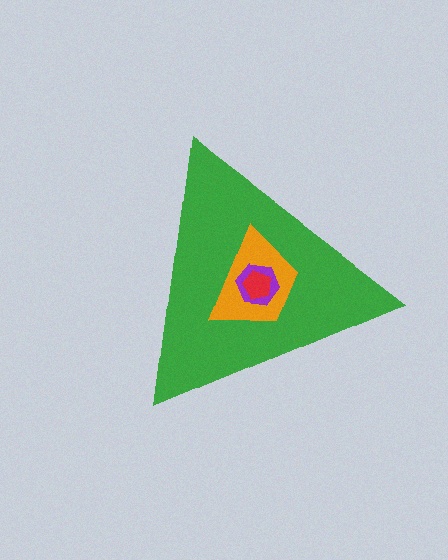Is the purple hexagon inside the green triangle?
Yes.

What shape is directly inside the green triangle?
The orange trapezoid.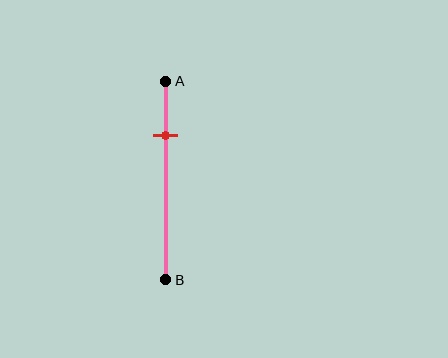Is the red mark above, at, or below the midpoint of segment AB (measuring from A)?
The red mark is above the midpoint of segment AB.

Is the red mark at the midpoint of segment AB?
No, the mark is at about 25% from A, not at the 50% midpoint.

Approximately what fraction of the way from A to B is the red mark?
The red mark is approximately 25% of the way from A to B.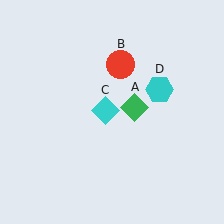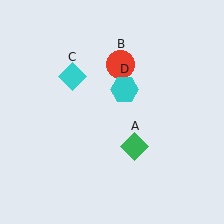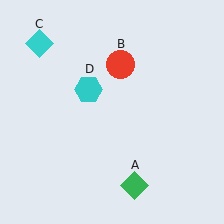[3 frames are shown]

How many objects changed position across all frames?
3 objects changed position: green diamond (object A), cyan diamond (object C), cyan hexagon (object D).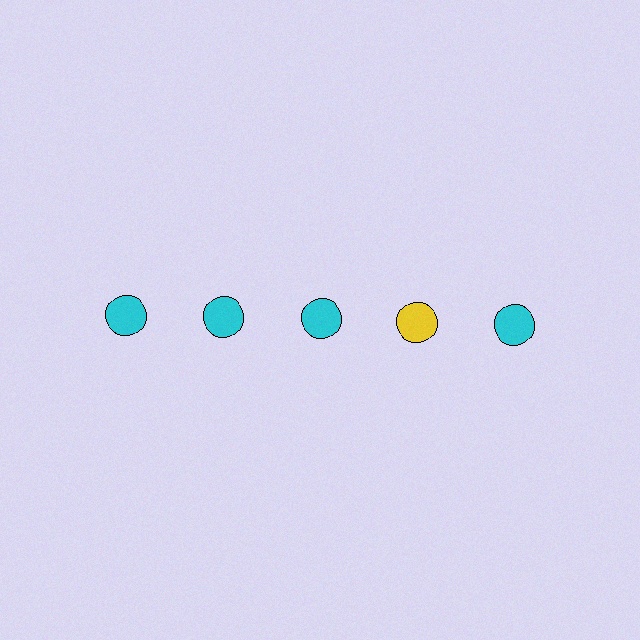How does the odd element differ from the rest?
It has a different color: yellow instead of cyan.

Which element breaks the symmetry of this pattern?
The yellow circle in the top row, second from right column breaks the symmetry. All other shapes are cyan circles.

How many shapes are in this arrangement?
There are 5 shapes arranged in a grid pattern.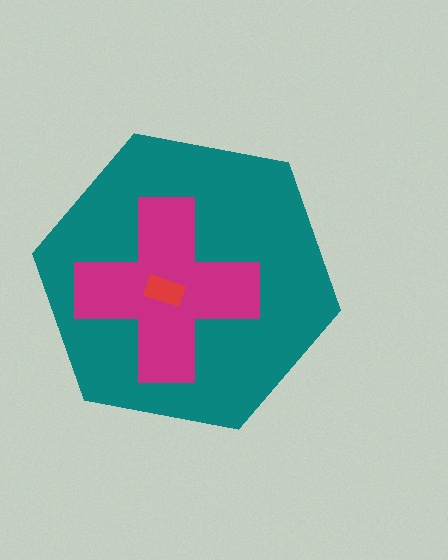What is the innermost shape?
The red rectangle.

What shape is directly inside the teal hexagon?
The magenta cross.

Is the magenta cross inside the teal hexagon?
Yes.